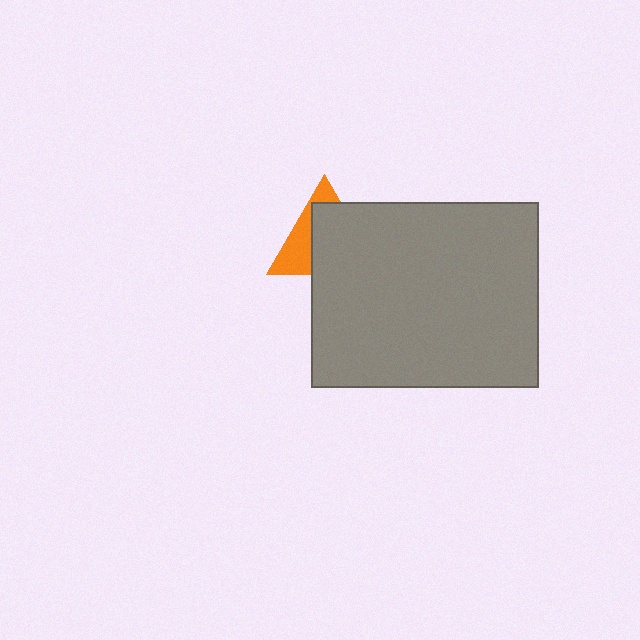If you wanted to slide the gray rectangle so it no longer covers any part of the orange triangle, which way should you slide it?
Slide it toward the lower-right — that is the most direct way to separate the two shapes.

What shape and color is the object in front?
The object in front is a gray rectangle.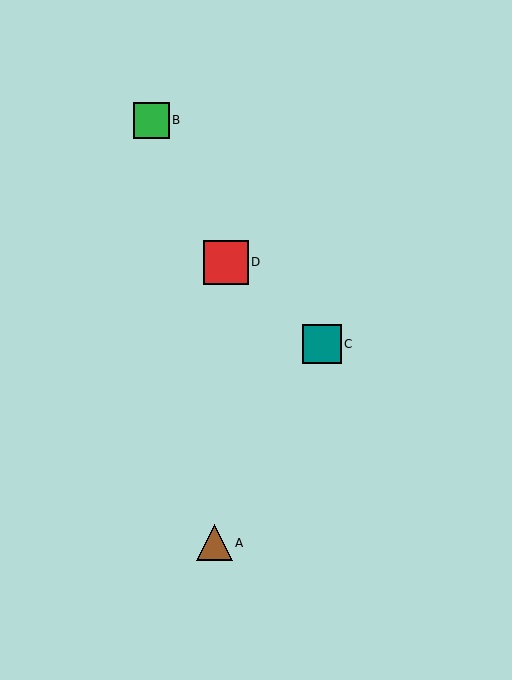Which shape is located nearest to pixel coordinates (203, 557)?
The brown triangle (labeled A) at (214, 543) is nearest to that location.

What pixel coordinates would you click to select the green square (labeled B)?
Click at (151, 120) to select the green square B.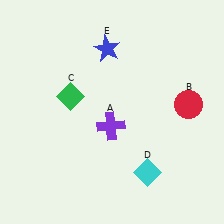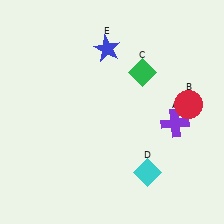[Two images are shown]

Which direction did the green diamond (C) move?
The green diamond (C) moved right.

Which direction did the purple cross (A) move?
The purple cross (A) moved right.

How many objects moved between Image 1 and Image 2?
2 objects moved between the two images.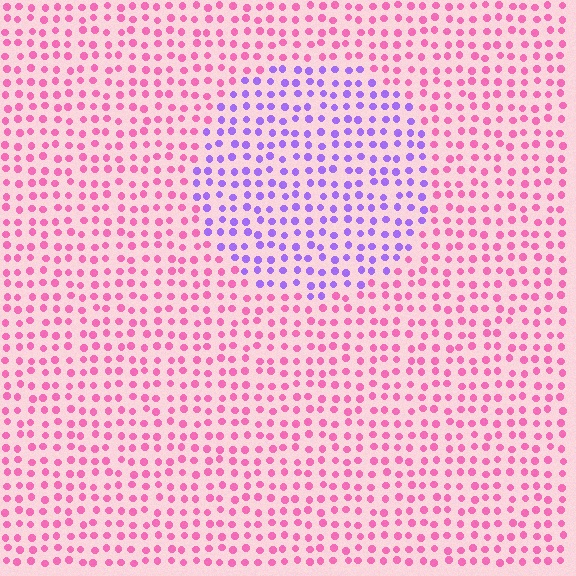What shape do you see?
I see a circle.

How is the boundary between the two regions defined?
The boundary is defined purely by a slight shift in hue (about 61 degrees). Spacing, size, and orientation are identical on both sides.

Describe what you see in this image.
The image is filled with small pink elements in a uniform arrangement. A circle-shaped region is visible where the elements are tinted to a slightly different hue, forming a subtle color boundary.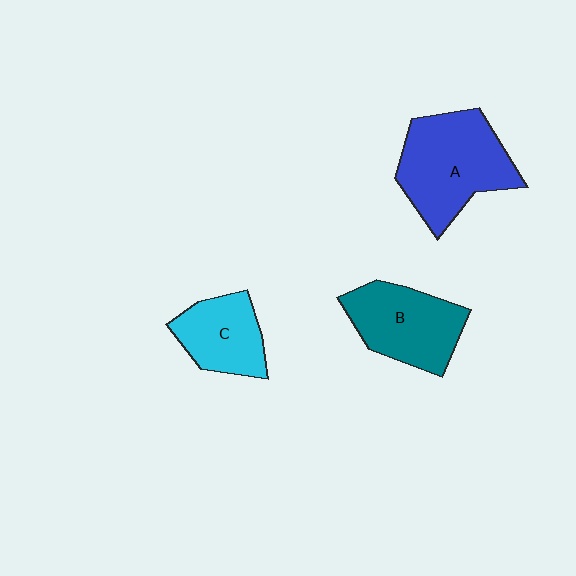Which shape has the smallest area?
Shape C (cyan).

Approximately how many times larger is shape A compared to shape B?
Approximately 1.3 times.